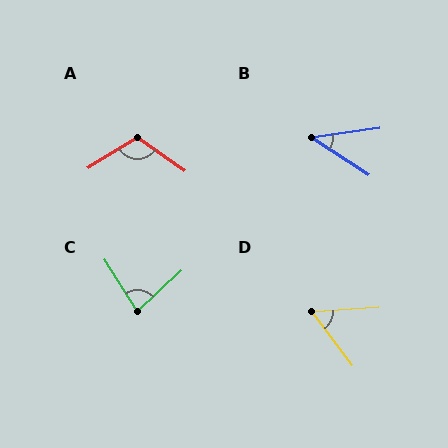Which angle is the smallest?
B, at approximately 41 degrees.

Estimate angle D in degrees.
Approximately 56 degrees.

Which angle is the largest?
A, at approximately 113 degrees.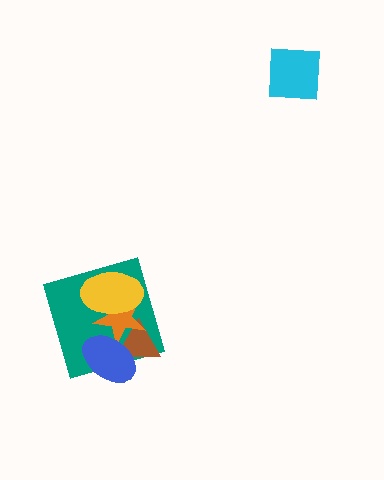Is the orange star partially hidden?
Yes, it is partially covered by another shape.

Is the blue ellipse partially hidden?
No, no other shape covers it.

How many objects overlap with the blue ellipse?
3 objects overlap with the blue ellipse.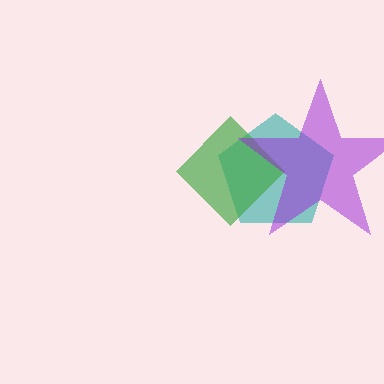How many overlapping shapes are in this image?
There are 3 overlapping shapes in the image.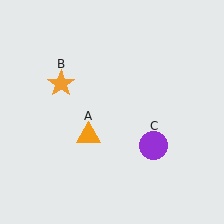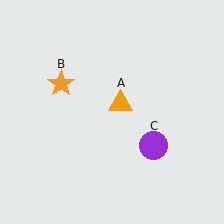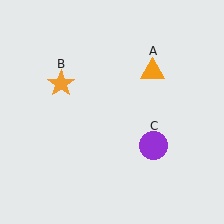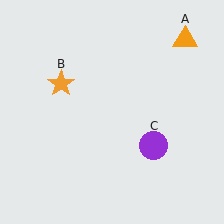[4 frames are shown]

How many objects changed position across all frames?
1 object changed position: orange triangle (object A).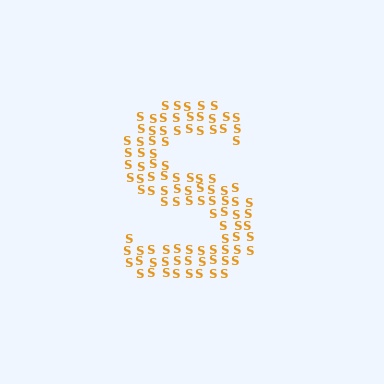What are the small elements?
The small elements are letter S's.